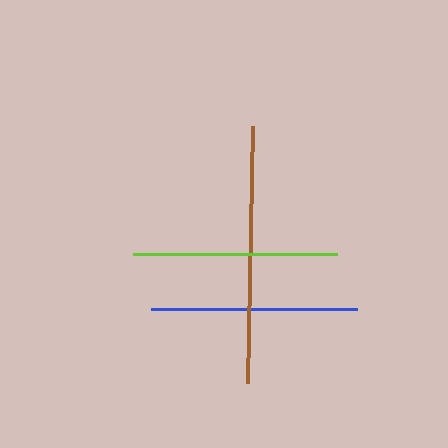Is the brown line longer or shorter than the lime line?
The brown line is longer than the lime line.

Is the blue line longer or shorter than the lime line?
The blue line is longer than the lime line.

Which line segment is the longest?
The brown line is the longest at approximately 257 pixels.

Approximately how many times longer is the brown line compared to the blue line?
The brown line is approximately 1.3 times the length of the blue line.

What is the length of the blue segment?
The blue segment is approximately 205 pixels long.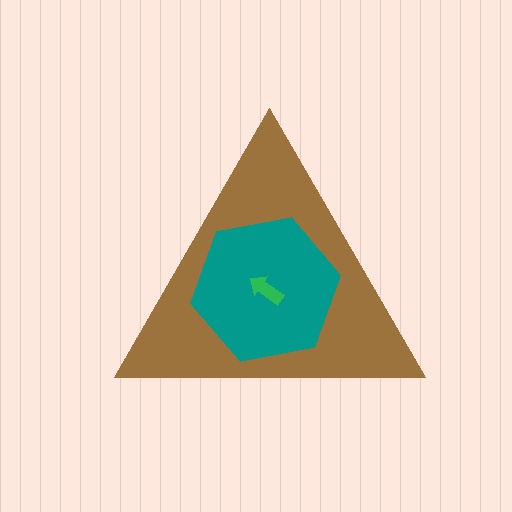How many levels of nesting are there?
3.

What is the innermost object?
The green arrow.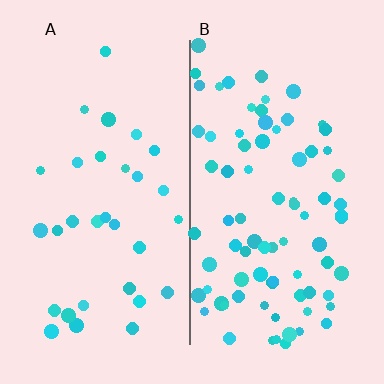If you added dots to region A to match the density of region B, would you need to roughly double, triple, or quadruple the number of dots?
Approximately triple.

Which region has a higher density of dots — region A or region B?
B (the right).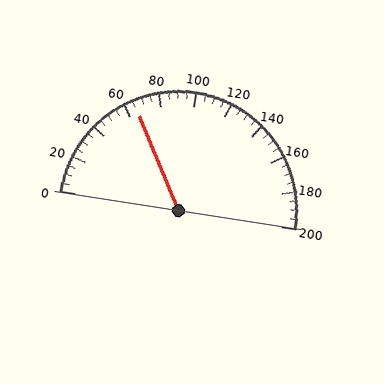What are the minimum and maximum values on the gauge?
The gauge ranges from 0 to 200.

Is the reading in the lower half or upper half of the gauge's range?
The reading is in the lower half of the range (0 to 200).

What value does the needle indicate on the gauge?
The needle indicates approximately 65.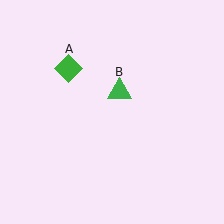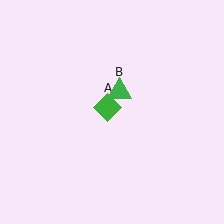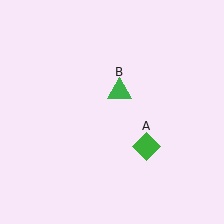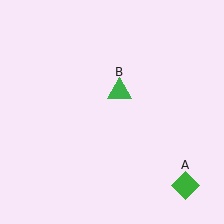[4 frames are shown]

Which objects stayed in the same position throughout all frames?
Green triangle (object B) remained stationary.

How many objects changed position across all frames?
1 object changed position: green diamond (object A).